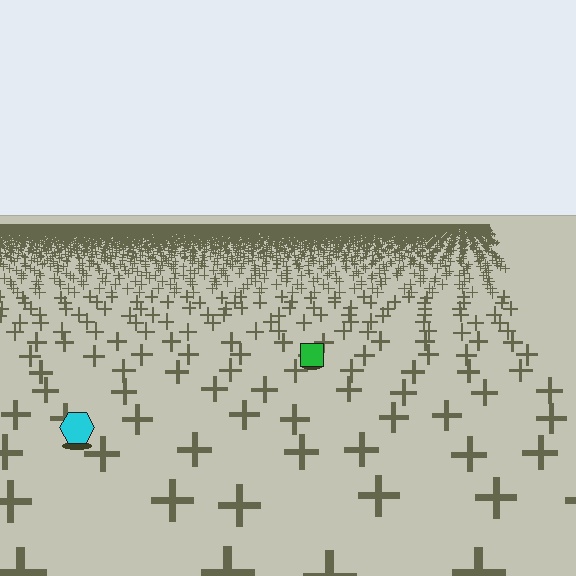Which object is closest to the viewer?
The cyan hexagon is closest. The texture marks near it are larger and more spread out.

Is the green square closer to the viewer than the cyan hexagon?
No. The cyan hexagon is closer — you can tell from the texture gradient: the ground texture is coarser near it.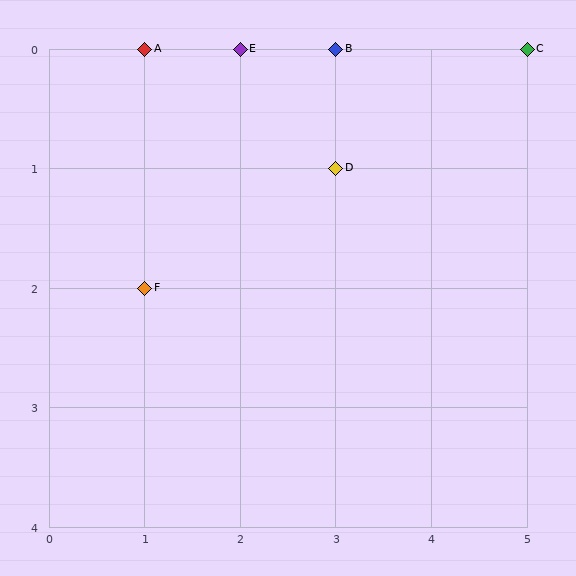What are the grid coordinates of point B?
Point B is at grid coordinates (3, 0).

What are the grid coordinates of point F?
Point F is at grid coordinates (1, 2).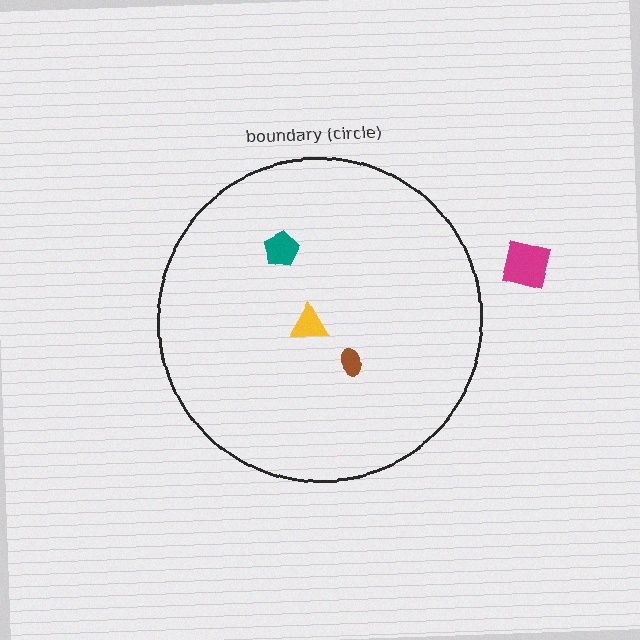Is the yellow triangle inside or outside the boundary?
Inside.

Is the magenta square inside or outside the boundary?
Outside.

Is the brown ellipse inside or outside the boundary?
Inside.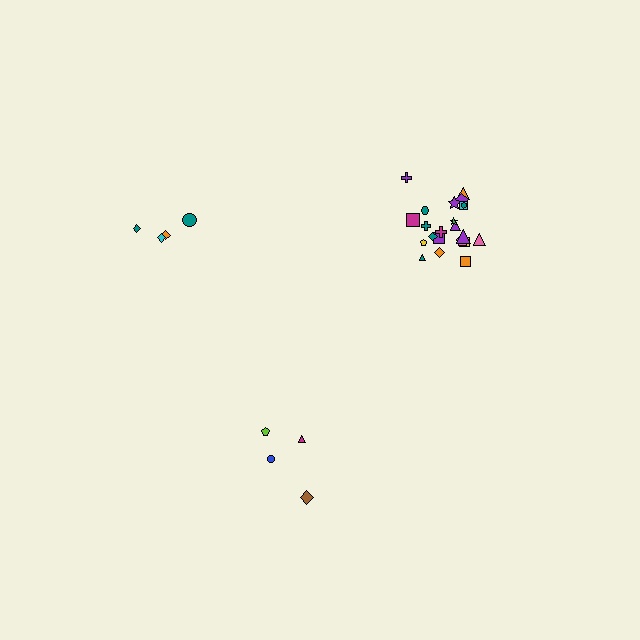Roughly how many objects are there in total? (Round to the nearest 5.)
Roughly 30 objects in total.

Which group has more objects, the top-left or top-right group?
The top-right group.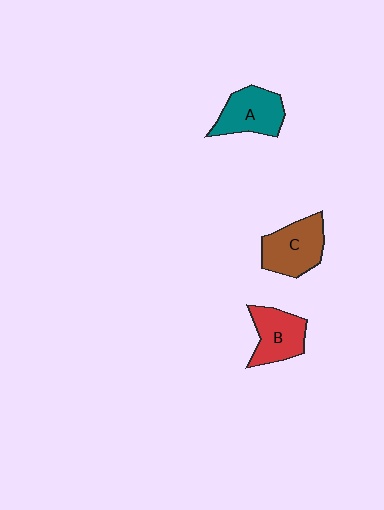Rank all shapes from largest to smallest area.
From largest to smallest: C (brown), A (teal), B (red).